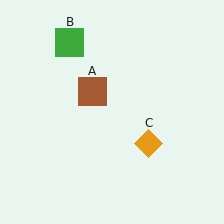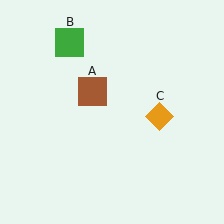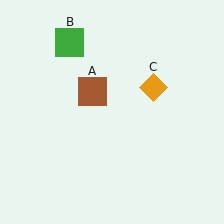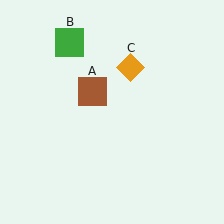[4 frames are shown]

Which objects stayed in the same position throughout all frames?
Brown square (object A) and green square (object B) remained stationary.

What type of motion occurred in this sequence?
The orange diamond (object C) rotated counterclockwise around the center of the scene.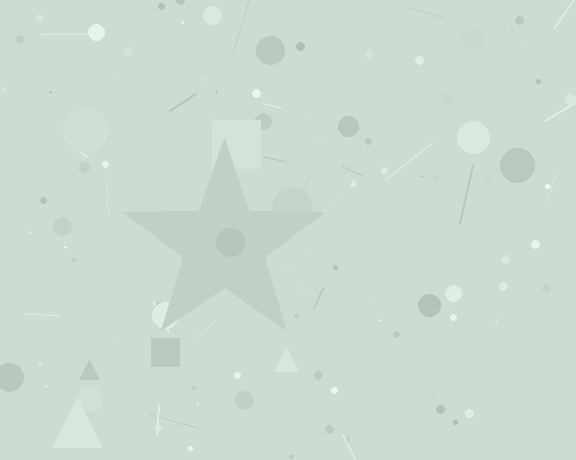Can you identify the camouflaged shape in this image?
The camouflaged shape is a star.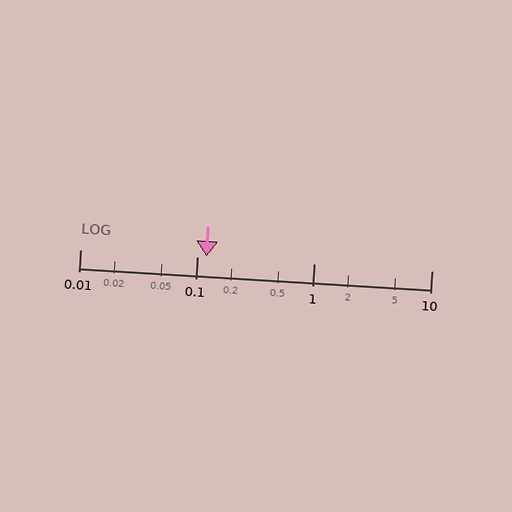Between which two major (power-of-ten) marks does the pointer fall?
The pointer is between 0.1 and 1.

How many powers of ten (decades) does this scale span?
The scale spans 3 decades, from 0.01 to 10.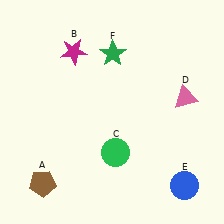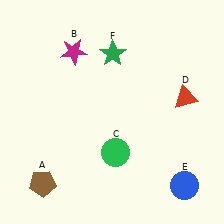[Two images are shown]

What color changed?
The triangle (D) changed from pink in Image 1 to red in Image 2.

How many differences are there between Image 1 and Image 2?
There is 1 difference between the two images.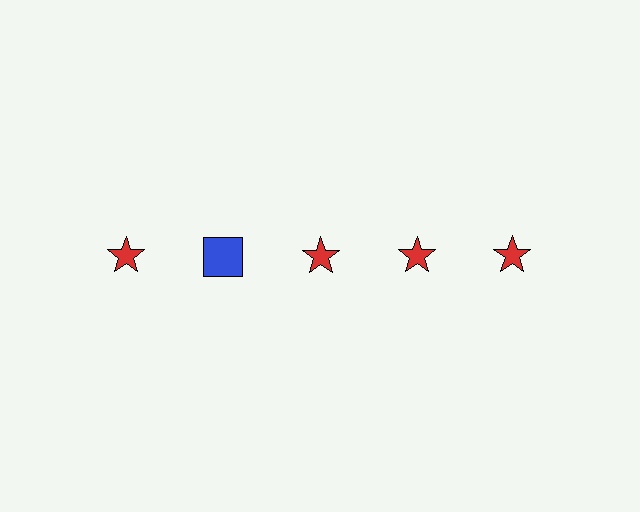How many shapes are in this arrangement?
There are 5 shapes arranged in a grid pattern.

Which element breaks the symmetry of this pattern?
The blue square in the top row, second from left column breaks the symmetry. All other shapes are red stars.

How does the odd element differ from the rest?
It differs in both color (blue instead of red) and shape (square instead of star).